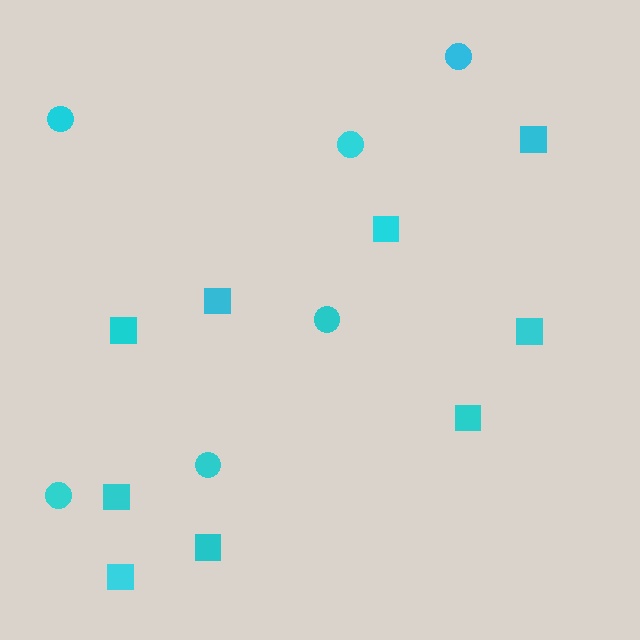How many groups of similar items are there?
There are 2 groups: one group of circles (6) and one group of squares (9).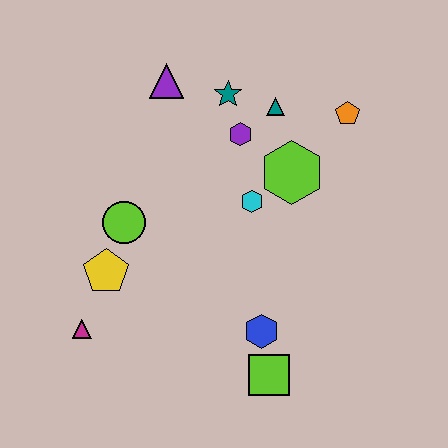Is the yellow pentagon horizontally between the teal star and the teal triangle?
No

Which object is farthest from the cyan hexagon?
The magenta triangle is farthest from the cyan hexagon.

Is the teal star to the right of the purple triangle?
Yes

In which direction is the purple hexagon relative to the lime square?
The purple hexagon is above the lime square.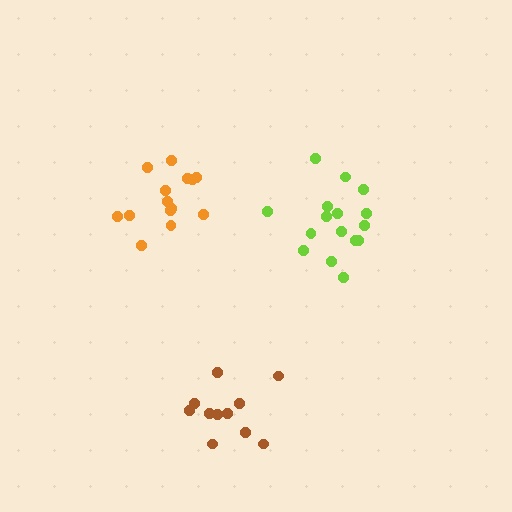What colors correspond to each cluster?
The clusters are colored: lime, brown, orange.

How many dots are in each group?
Group 1: 16 dots, Group 2: 11 dots, Group 3: 14 dots (41 total).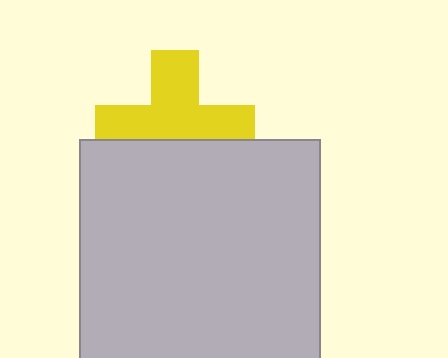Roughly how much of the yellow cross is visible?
About half of it is visible (roughly 62%).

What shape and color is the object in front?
The object in front is a light gray rectangle.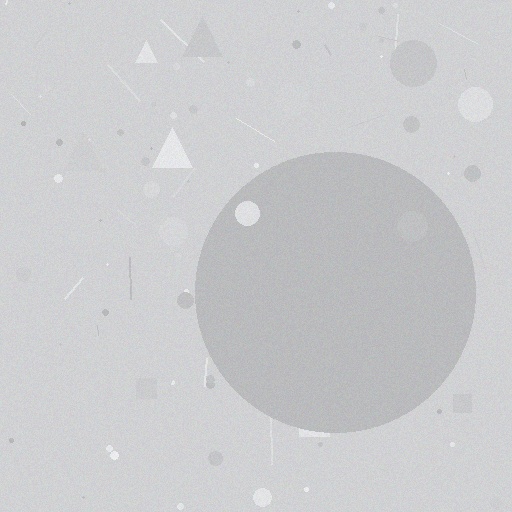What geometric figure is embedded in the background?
A circle is embedded in the background.